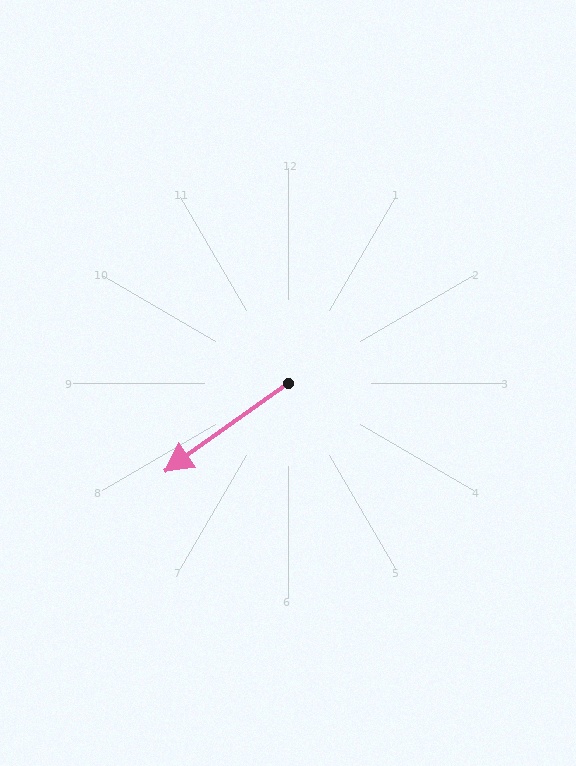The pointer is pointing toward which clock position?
Roughly 8 o'clock.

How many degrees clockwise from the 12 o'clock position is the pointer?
Approximately 234 degrees.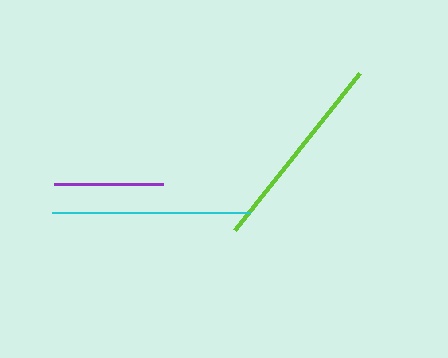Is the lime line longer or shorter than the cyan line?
The lime line is longer than the cyan line.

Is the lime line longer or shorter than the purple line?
The lime line is longer than the purple line.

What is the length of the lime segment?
The lime segment is approximately 200 pixels long.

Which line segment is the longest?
The lime line is the longest at approximately 200 pixels.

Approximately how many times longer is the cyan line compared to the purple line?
The cyan line is approximately 1.8 times the length of the purple line.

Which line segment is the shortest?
The purple line is the shortest at approximately 110 pixels.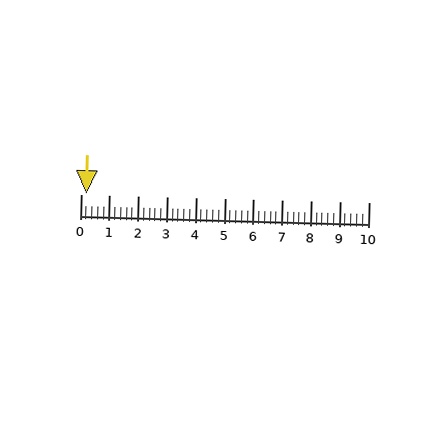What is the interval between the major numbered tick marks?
The major tick marks are spaced 1 units apart.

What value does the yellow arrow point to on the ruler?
The yellow arrow points to approximately 0.2.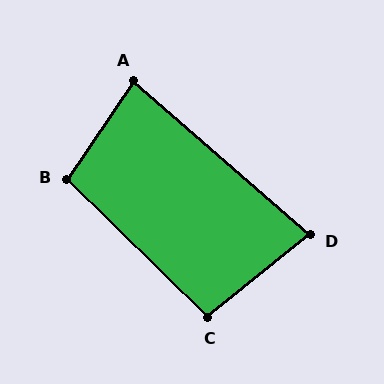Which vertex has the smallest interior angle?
D, at approximately 80 degrees.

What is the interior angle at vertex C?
Approximately 97 degrees (obtuse).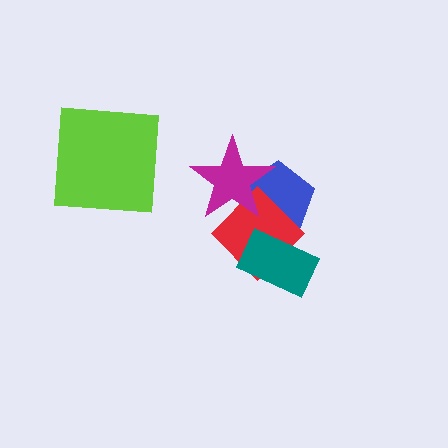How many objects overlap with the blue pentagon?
3 objects overlap with the blue pentagon.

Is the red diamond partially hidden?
Yes, it is partially covered by another shape.